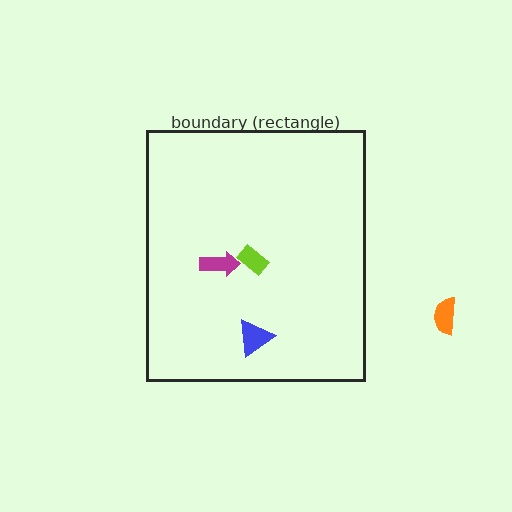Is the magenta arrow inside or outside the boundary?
Inside.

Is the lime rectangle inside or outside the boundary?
Inside.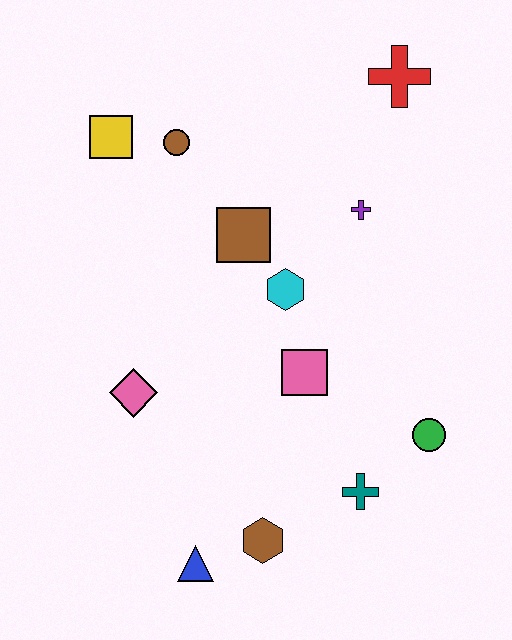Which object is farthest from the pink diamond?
The red cross is farthest from the pink diamond.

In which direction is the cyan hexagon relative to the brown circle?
The cyan hexagon is below the brown circle.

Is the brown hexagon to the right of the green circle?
No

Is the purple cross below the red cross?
Yes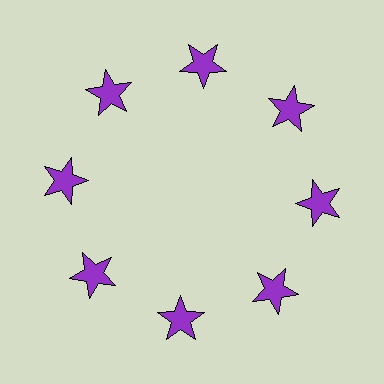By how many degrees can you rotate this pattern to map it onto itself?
The pattern maps onto itself every 45 degrees of rotation.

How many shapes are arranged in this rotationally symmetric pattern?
There are 8 shapes, arranged in 8 groups of 1.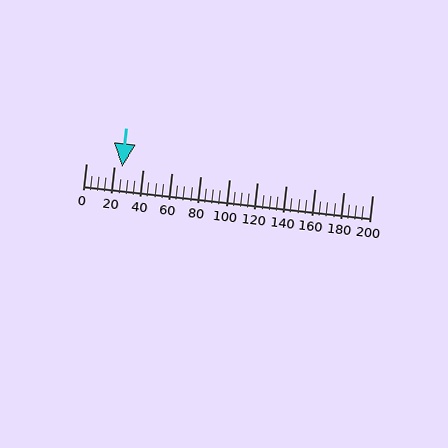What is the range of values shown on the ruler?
The ruler shows values from 0 to 200.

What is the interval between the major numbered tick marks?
The major tick marks are spaced 20 units apart.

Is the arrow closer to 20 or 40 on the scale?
The arrow is closer to 20.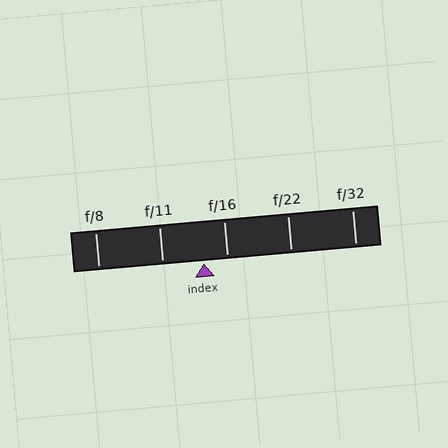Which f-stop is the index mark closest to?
The index mark is closest to f/16.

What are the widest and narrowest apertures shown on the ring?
The widest aperture shown is f/8 and the narrowest is f/32.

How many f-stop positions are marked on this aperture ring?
There are 5 f-stop positions marked.